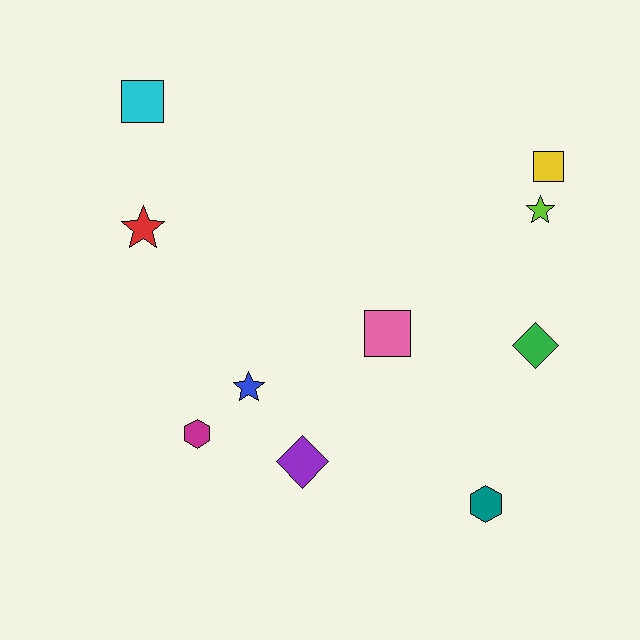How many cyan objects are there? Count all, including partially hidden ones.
There is 1 cyan object.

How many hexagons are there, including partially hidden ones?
There are 2 hexagons.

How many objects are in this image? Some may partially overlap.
There are 10 objects.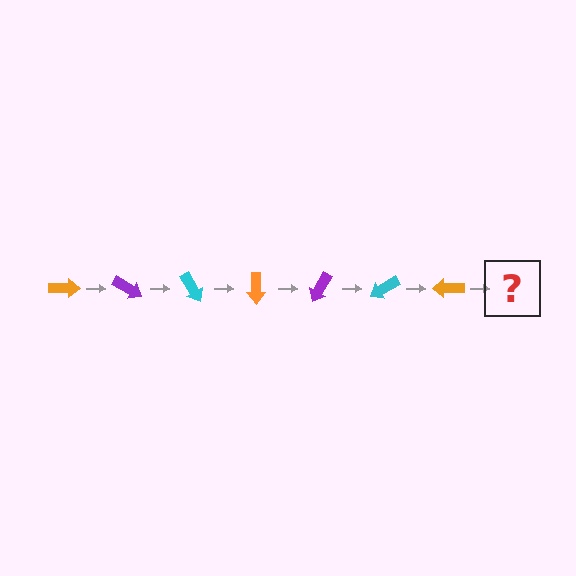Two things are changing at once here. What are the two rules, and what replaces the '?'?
The two rules are that it rotates 30 degrees each step and the color cycles through orange, purple, and cyan. The '?' should be a purple arrow, rotated 210 degrees from the start.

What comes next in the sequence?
The next element should be a purple arrow, rotated 210 degrees from the start.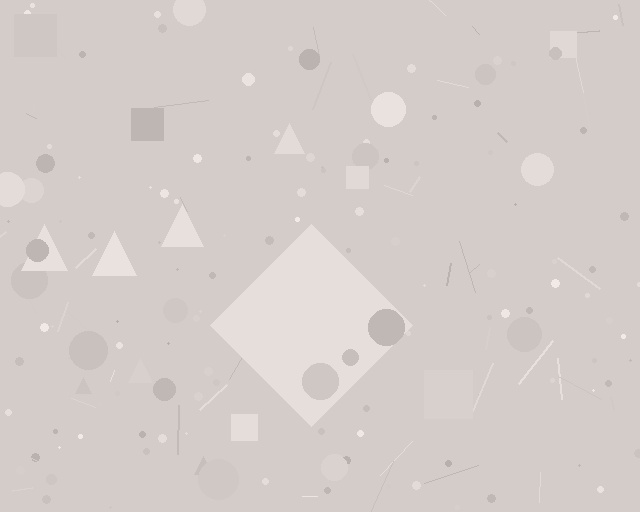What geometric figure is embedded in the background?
A diamond is embedded in the background.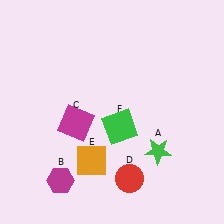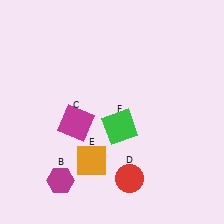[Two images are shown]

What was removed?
The green star (A) was removed in Image 2.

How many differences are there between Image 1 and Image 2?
There is 1 difference between the two images.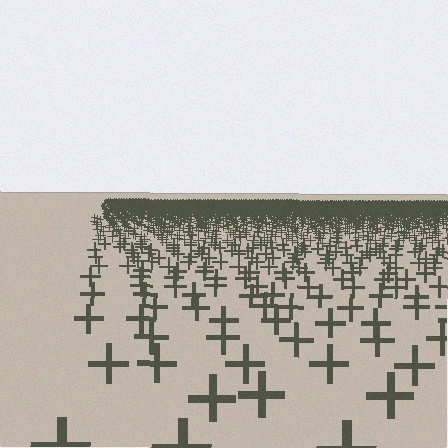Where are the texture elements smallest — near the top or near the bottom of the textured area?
Near the top.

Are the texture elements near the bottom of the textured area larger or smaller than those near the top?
Larger. Near the bottom, elements are closer to the viewer and appear at a bigger on-screen size.